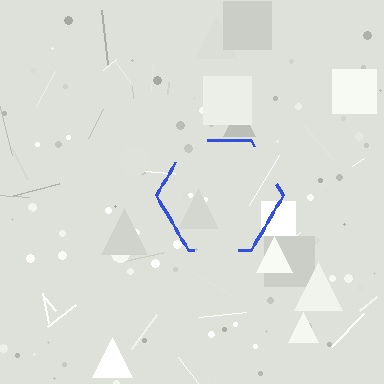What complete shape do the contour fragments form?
The contour fragments form a hexagon.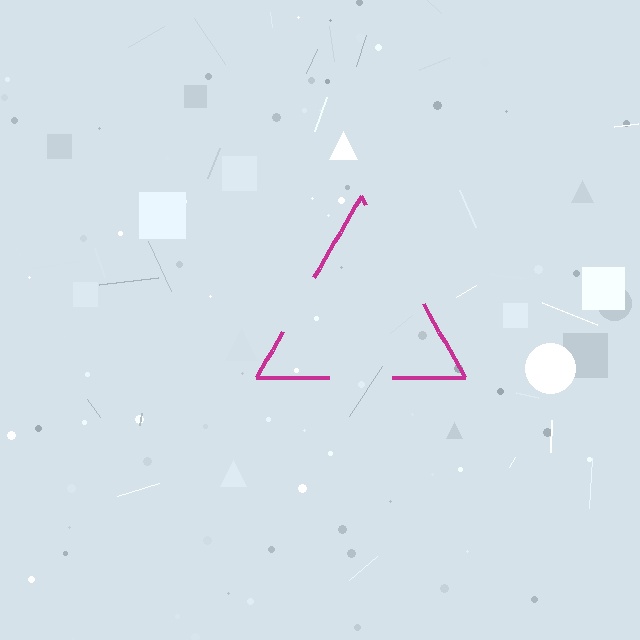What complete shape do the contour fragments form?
The contour fragments form a triangle.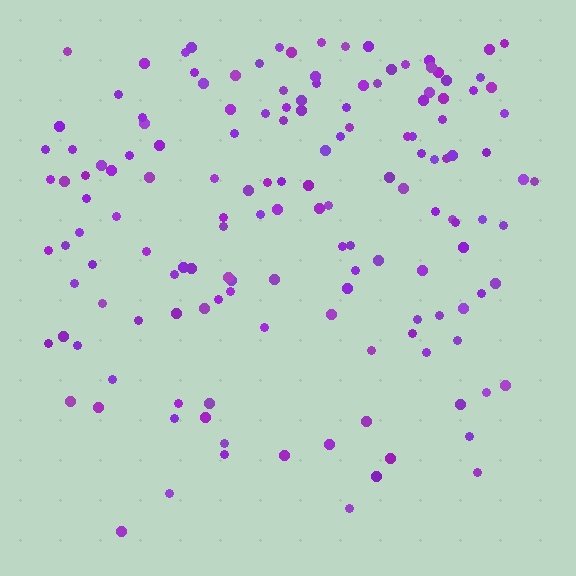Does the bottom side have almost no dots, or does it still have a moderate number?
Still a moderate number, just noticeably fewer than the top.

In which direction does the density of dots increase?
From bottom to top, with the top side densest.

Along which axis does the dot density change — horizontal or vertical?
Vertical.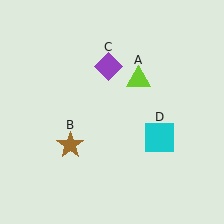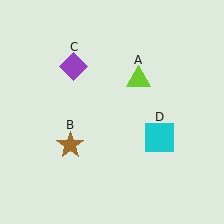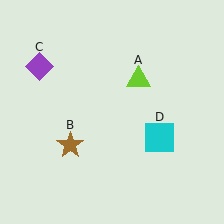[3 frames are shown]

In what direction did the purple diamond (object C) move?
The purple diamond (object C) moved left.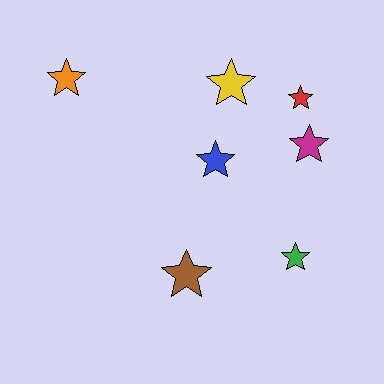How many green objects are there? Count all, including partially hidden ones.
There is 1 green object.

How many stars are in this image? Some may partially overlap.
There are 7 stars.